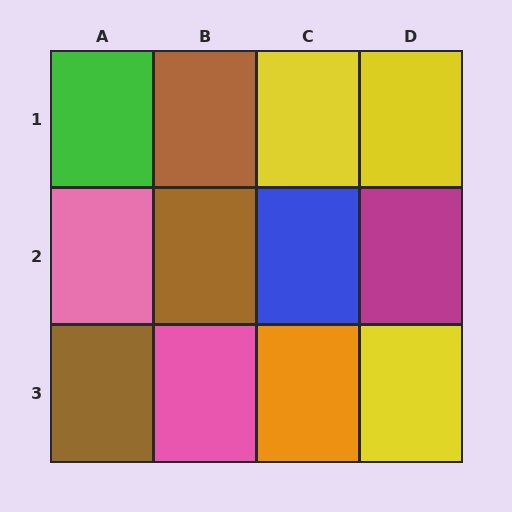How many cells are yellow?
3 cells are yellow.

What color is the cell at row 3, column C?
Orange.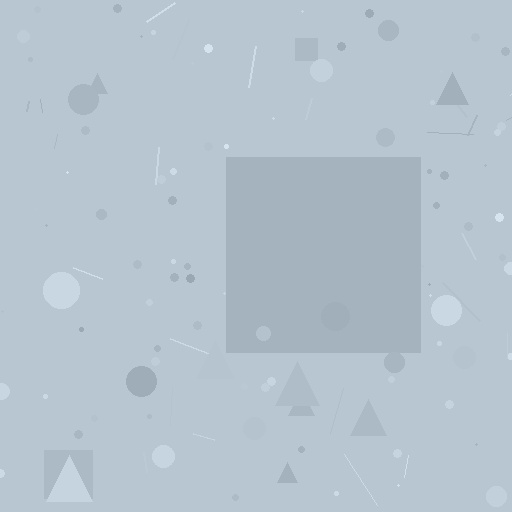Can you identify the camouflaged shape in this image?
The camouflaged shape is a square.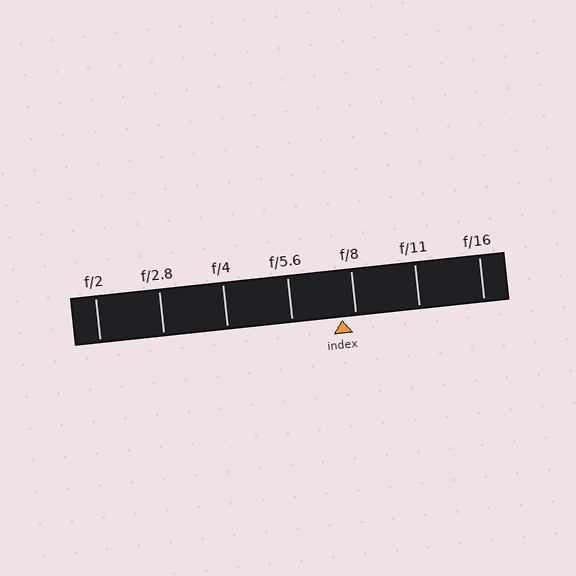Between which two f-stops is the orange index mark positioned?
The index mark is between f/5.6 and f/8.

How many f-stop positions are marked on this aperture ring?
There are 7 f-stop positions marked.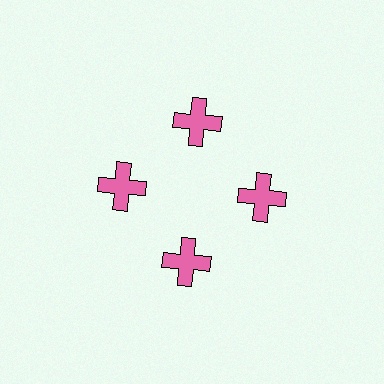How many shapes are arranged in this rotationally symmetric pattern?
There are 4 shapes, arranged in 4 groups of 1.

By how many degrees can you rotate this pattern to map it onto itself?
The pattern maps onto itself every 90 degrees of rotation.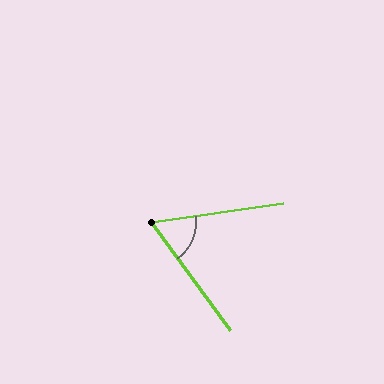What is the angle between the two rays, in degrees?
Approximately 62 degrees.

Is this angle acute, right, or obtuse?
It is acute.